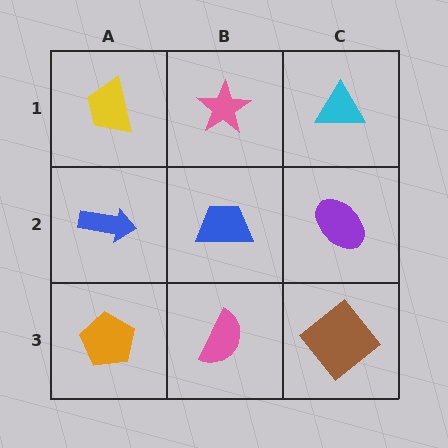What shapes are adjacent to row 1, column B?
A blue trapezoid (row 2, column B), a yellow trapezoid (row 1, column A), a cyan triangle (row 1, column C).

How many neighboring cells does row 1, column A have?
2.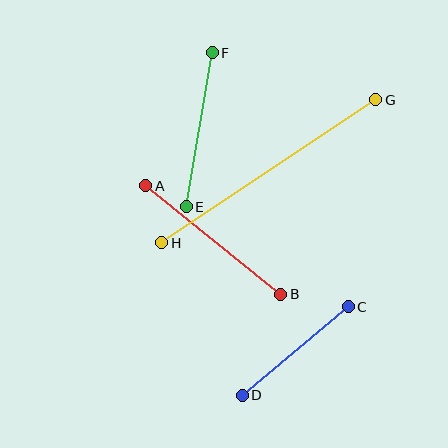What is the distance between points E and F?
The distance is approximately 156 pixels.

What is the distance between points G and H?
The distance is approximately 258 pixels.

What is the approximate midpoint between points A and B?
The midpoint is at approximately (213, 240) pixels.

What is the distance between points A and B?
The distance is approximately 173 pixels.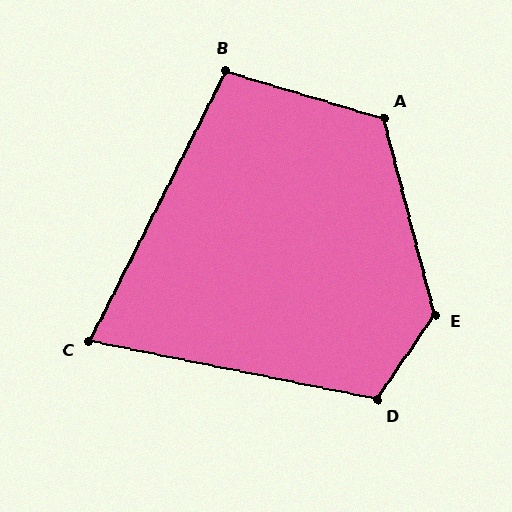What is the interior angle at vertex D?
Approximately 113 degrees (obtuse).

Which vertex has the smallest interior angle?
C, at approximately 75 degrees.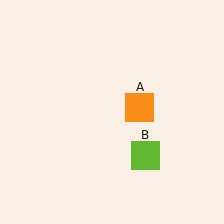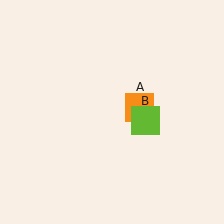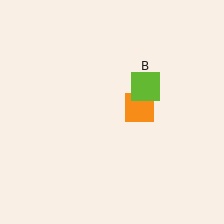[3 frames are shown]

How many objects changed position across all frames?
1 object changed position: lime square (object B).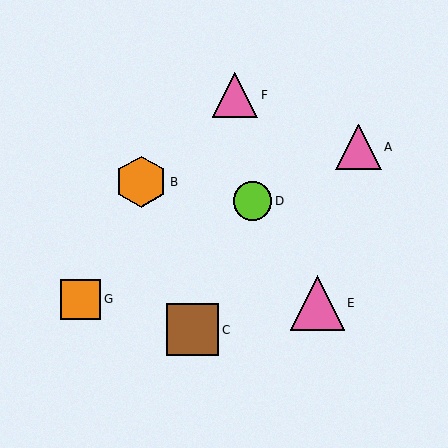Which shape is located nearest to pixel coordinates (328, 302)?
The pink triangle (labeled E) at (317, 303) is nearest to that location.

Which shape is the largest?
The pink triangle (labeled E) is the largest.